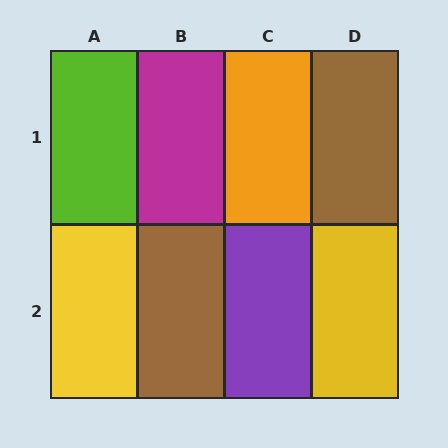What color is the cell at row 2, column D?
Yellow.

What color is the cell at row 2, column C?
Purple.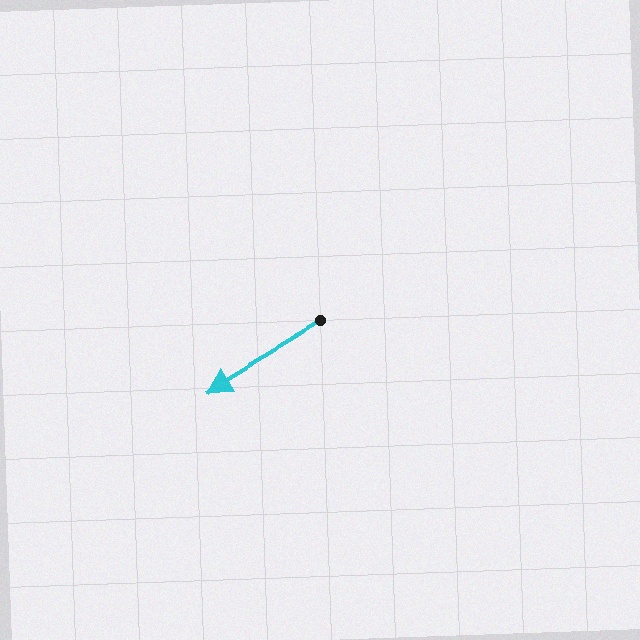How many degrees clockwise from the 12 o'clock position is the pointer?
Approximately 239 degrees.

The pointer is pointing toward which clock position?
Roughly 8 o'clock.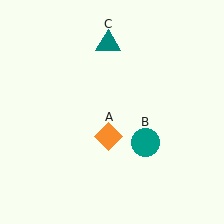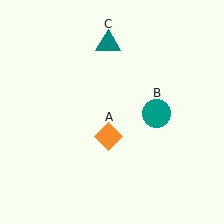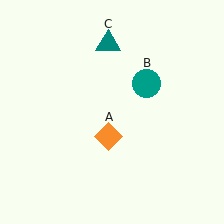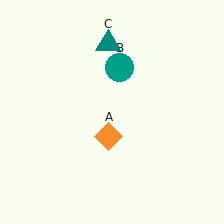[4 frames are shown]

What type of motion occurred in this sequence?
The teal circle (object B) rotated counterclockwise around the center of the scene.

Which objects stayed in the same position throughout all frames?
Orange diamond (object A) and teal triangle (object C) remained stationary.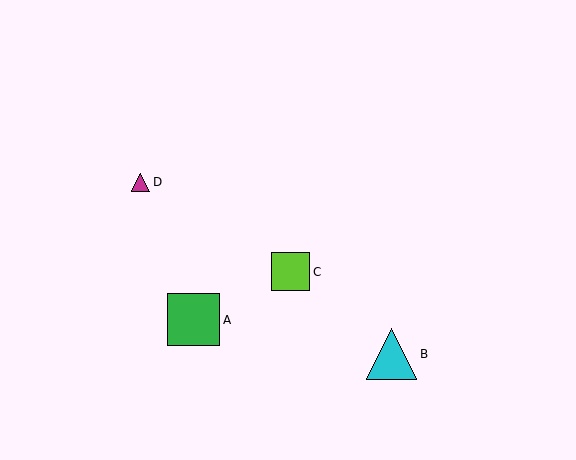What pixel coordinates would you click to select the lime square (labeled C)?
Click at (291, 272) to select the lime square C.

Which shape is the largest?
The green square (labeled A) is the largest.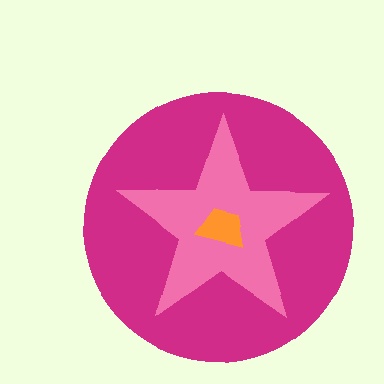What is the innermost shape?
The orange trapezoid.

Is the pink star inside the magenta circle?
Yes.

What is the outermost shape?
The magenta circle.